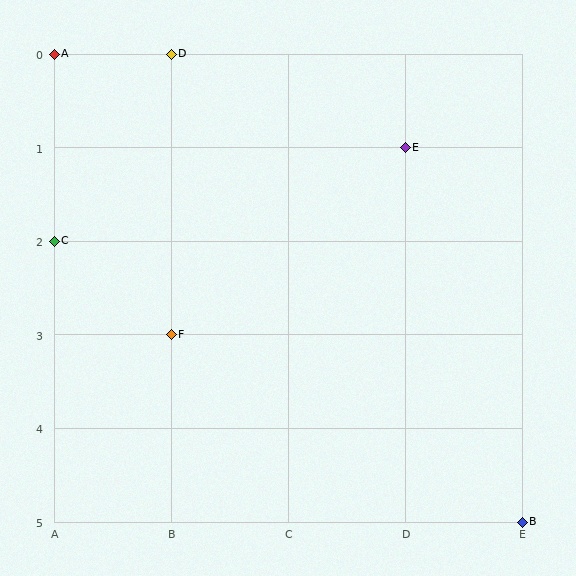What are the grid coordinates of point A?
Point A is at grid coordinates (A, 0).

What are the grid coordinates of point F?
Point F is at grid coordinates (B, 3).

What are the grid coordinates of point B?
Point B is at grid coordinates (E, 5).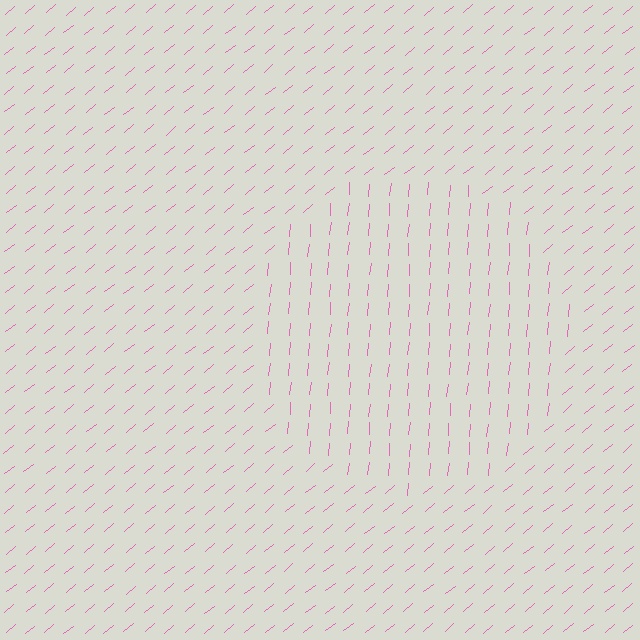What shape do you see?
I see a circle.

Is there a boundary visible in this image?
Yes, there is a texture boundary formed by a change in line orientation.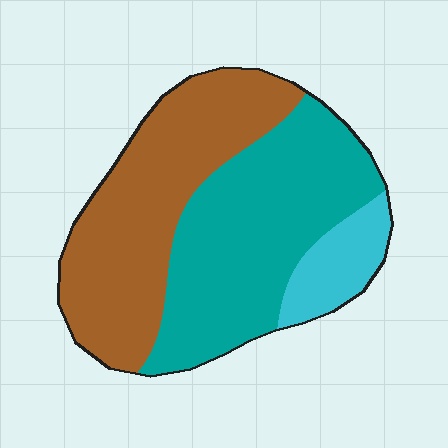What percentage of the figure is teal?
Teal covers roughly 45% of the figure.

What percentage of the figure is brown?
Brown takes up about two fifths (2/5) of the figure.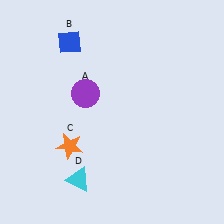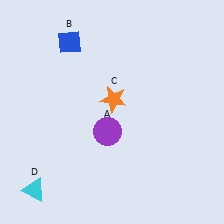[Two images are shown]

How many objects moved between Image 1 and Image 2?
3 objects moved between the two images.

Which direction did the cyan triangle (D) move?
The cyan triangle (D) moved left.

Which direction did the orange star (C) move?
The orange star (C) moved up.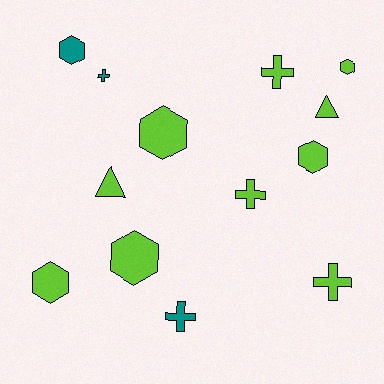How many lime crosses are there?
There are 3 lime crosses.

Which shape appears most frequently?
Hexagon, with 6 objects.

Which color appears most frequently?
Lime, with 10 objects.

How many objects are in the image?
There are 13 objects.